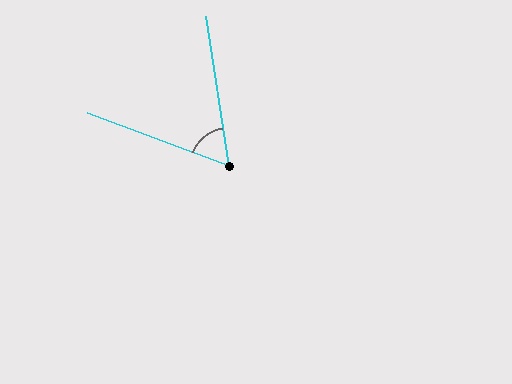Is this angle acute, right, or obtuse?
It is acute.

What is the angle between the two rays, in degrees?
Approximately 61 degrees.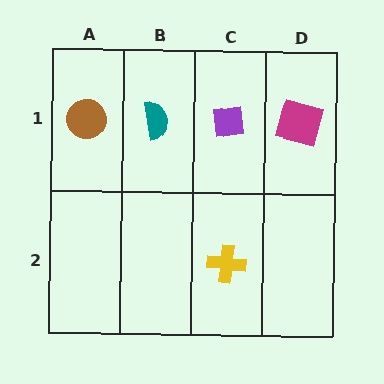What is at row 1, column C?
A purple square.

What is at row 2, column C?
A yellow cross.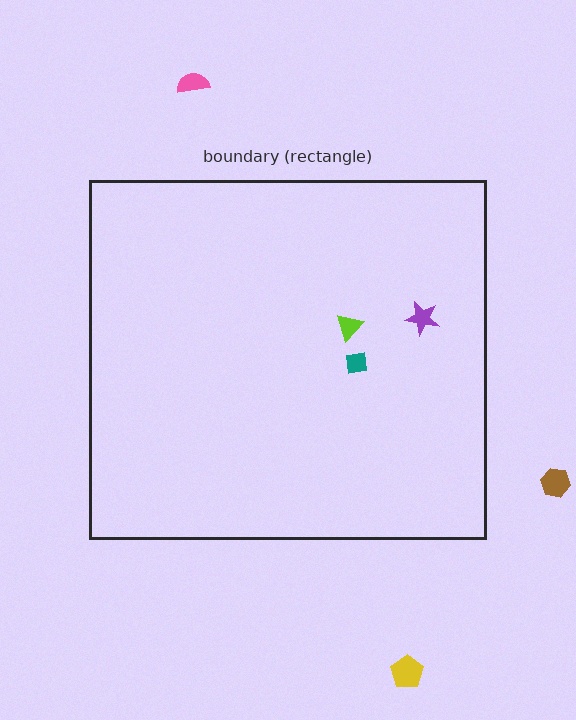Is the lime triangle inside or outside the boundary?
Inside.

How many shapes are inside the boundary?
3 inside, 3 outside.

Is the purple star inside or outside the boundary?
Inside.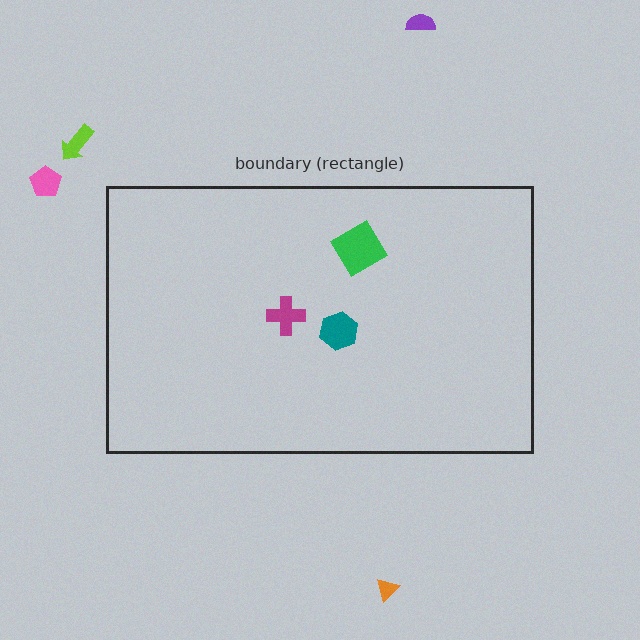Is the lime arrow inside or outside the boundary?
Outside.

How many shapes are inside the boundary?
3 inside, 4 outside.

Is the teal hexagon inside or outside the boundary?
Inside.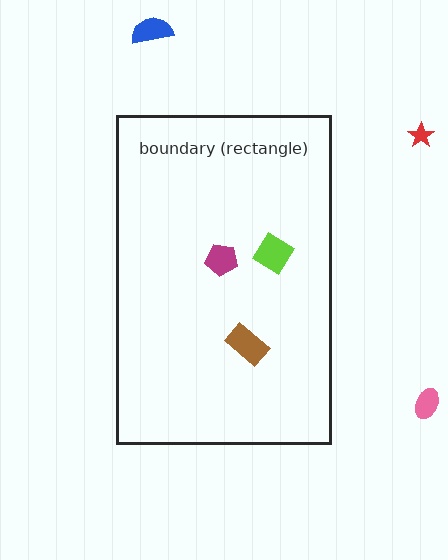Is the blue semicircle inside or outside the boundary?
Outside.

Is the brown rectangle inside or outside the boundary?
Inside.